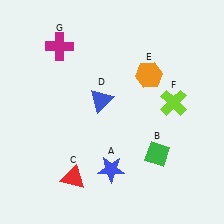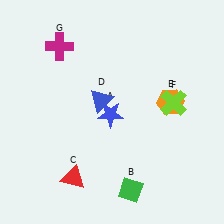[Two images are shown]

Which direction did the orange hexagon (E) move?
The orange hexagon (E) moved down.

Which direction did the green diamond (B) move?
The green diamond (B) moved down.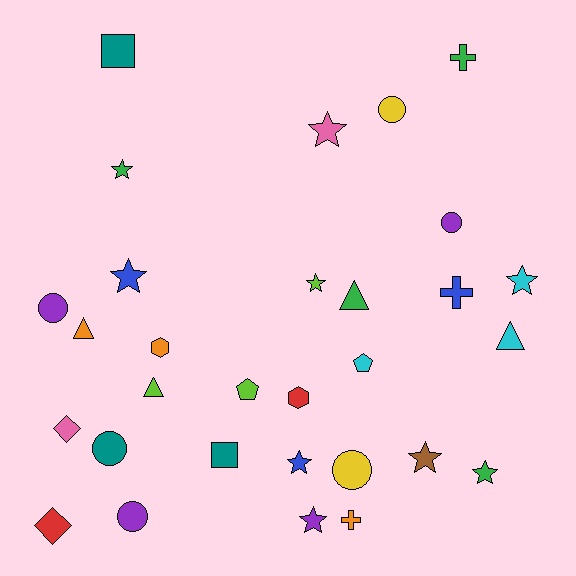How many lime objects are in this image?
There are 3 lime objects.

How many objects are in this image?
There are 30 objects.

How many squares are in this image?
There are 2 squares.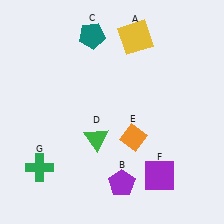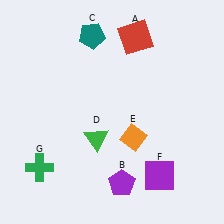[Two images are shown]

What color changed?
The square (A) changed from yellow in Image 1 to red in Image 2.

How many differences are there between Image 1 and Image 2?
There is 1 difference between the two images.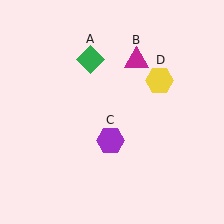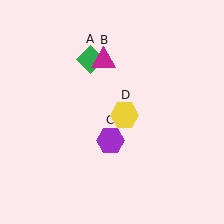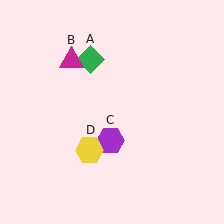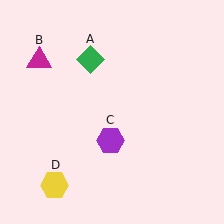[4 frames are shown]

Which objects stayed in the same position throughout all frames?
Green diamond (object A) and purple hexagon (object C) remained stationary.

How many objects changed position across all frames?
2 objects changed position: magenta triangle (object B), yellow hexagon (object D).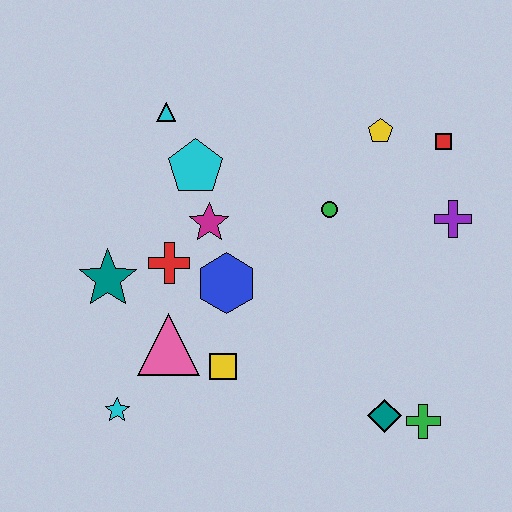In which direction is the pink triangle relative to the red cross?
The pink triangle is below the red cross.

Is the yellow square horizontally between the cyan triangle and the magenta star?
No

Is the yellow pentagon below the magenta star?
No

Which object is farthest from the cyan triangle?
The green cross is farthest from the cyan triangle.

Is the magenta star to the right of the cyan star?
Yes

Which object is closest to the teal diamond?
The green cross is closest to the teal diamond.